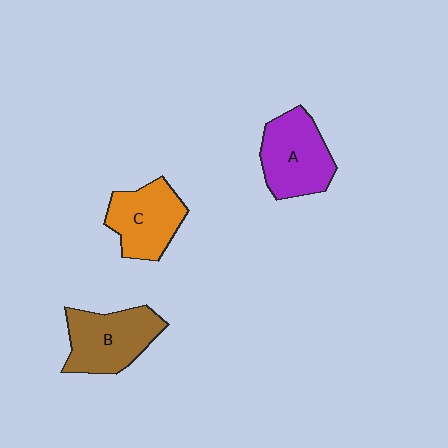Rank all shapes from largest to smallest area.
From largest to smallest: B (brown), A (purple), C (orange).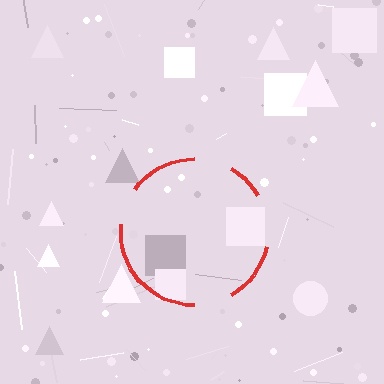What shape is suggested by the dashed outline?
The dashed outline suggests a circle.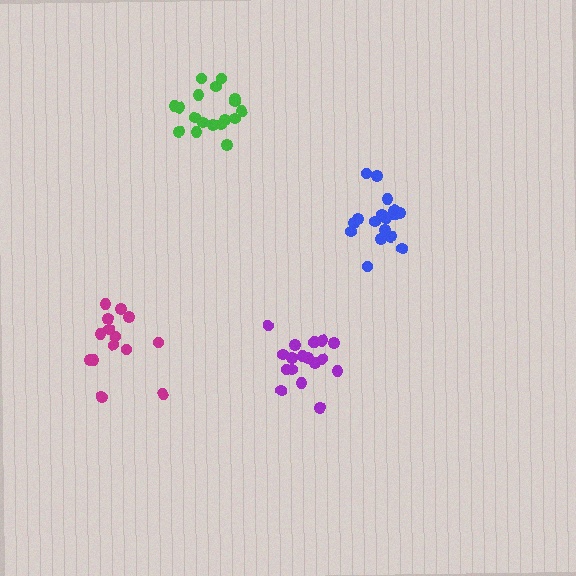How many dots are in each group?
Group 1: 18 dots, Group 2: 14 dots, Group 3: 18 dots, Group 4: 18 dots (68 total).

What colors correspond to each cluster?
The clusters are colored: green, magenta, blue, purple.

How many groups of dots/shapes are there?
There are 4 groups.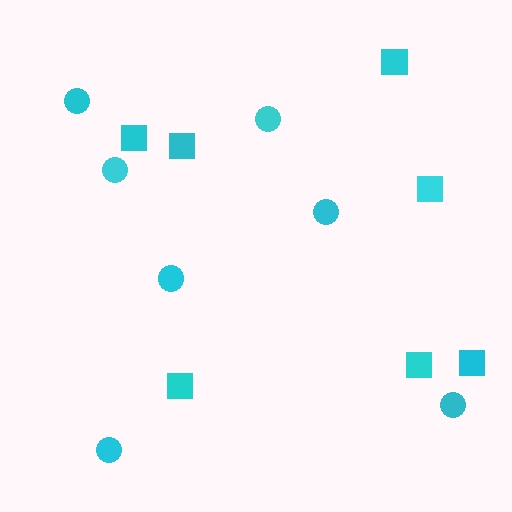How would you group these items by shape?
There are 2 groups: one group of squares (7) and one group of circles (7).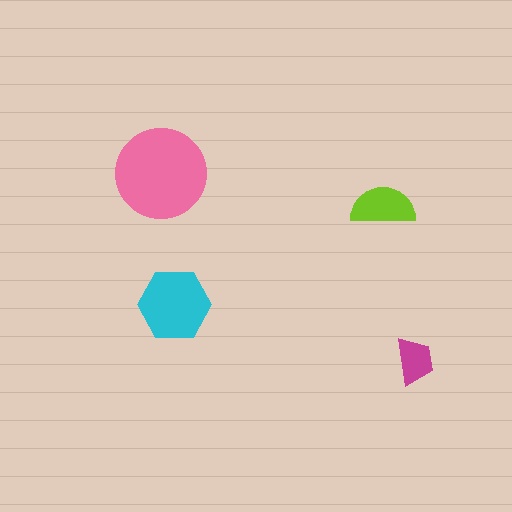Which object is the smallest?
The magenta trapezoid.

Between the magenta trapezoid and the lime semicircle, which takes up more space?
The lime semicircle.